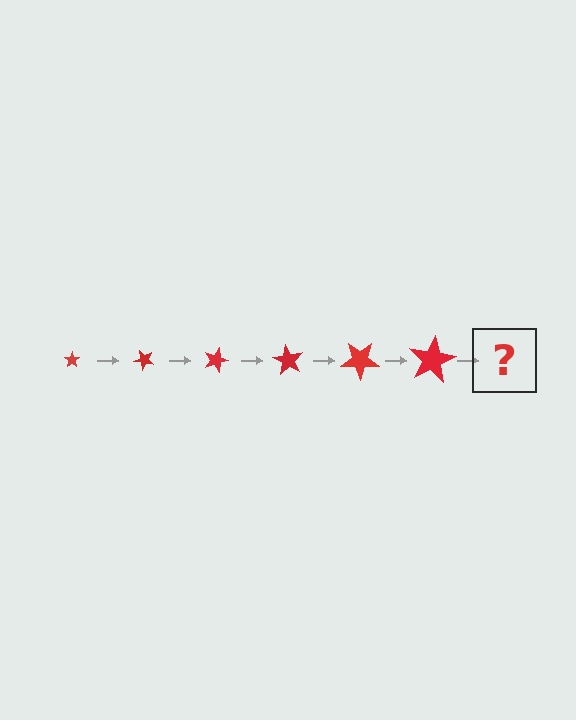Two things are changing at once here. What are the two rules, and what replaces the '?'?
The two rules are that the star grows larger each step and it rotates 45 degrees each step. The '?' should be a star, larger than the previous one and rotated 270 degrees from the start.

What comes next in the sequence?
The next element should be a star, larger than the previous one and rotated 270 degrees from the start.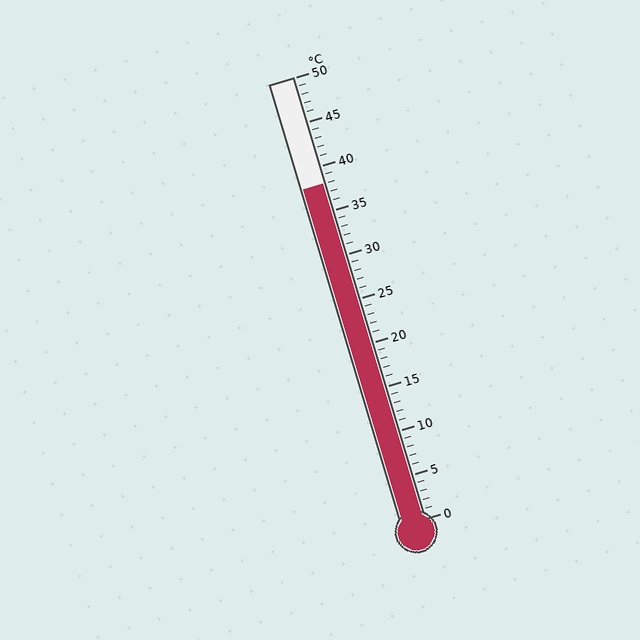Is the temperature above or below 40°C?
The temperature is below 40°C.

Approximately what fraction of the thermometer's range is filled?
The thermometer is filled to approximately 75% of its range.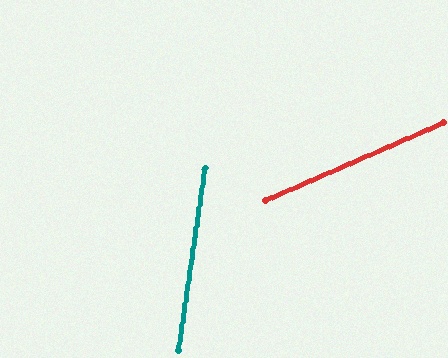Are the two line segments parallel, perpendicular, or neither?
Neither parallel nor perpendicular — they differ by about 58°.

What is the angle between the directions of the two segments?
Approximately 58 degrees.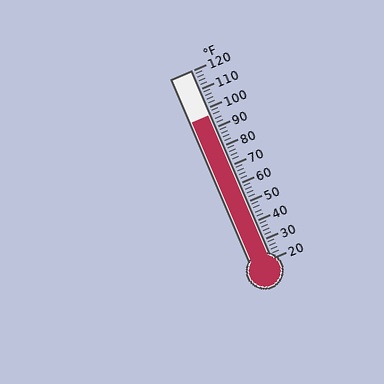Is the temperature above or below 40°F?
The temperature is above 40°F.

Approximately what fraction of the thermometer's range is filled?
The thermometer is filled to approximately 75% of its range.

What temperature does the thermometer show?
The thermometer shows approximately 96°F.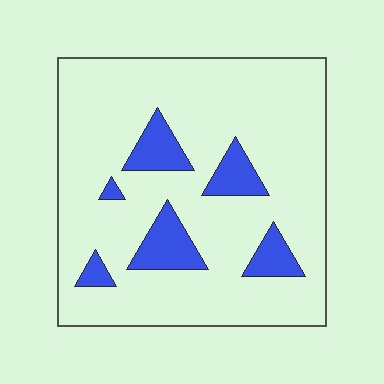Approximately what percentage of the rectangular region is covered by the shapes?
Approximately 15%.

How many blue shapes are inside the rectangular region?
6.